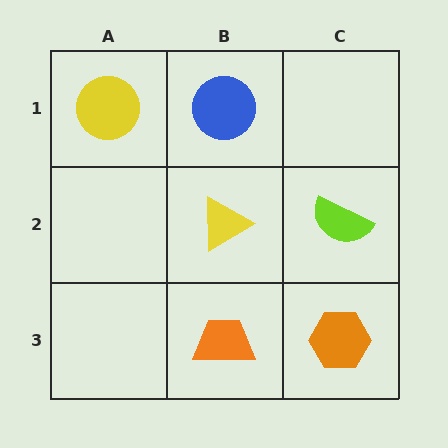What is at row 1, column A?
A yellow circle.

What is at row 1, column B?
A blue circle.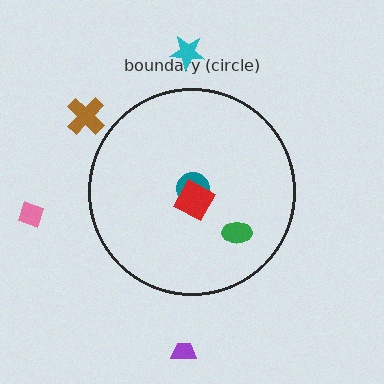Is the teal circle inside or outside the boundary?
Inside.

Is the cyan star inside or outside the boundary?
Outside.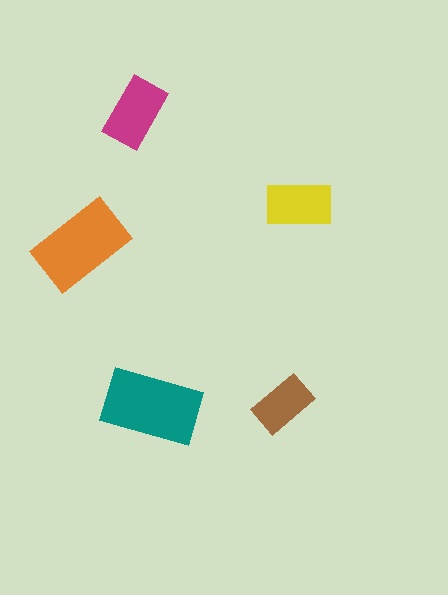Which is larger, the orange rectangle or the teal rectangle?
The teal one.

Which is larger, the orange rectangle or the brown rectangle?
The orange one.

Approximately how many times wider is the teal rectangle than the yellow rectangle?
About 1.5 times wider.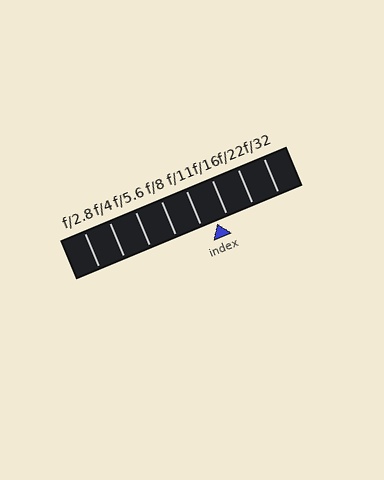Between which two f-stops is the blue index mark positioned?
The index mark is between f/11 and f/16.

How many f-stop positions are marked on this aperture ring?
There are 8 f-stop positions marked.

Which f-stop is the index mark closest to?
The index mark is closest to f/16.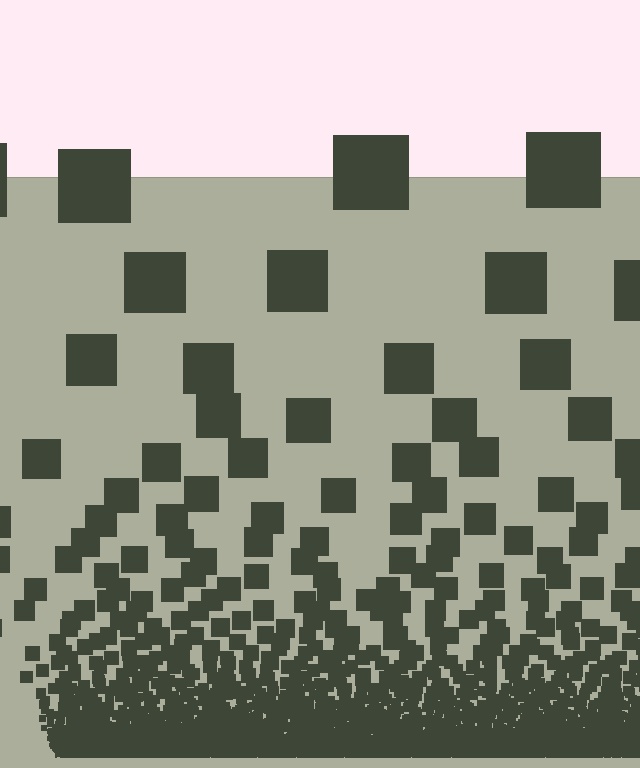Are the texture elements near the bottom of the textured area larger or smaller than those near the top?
Smaller. The gradient is inverted — elements near the bottom are smaller and denser.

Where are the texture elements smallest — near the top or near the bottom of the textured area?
Near the bottom.